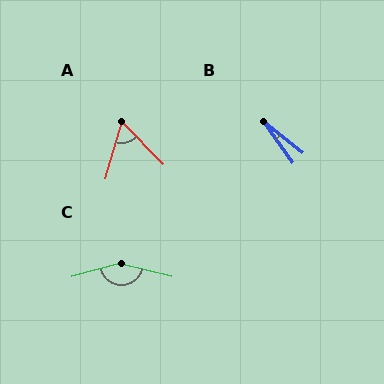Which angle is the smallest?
B, at approximately 15 degrees.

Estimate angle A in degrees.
Approximately 61 degrees.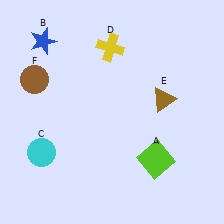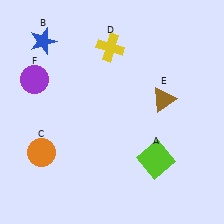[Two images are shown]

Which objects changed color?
C changed from cyan to orange. F changed from brown to purple.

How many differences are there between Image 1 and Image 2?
There are 2 differences between the two images.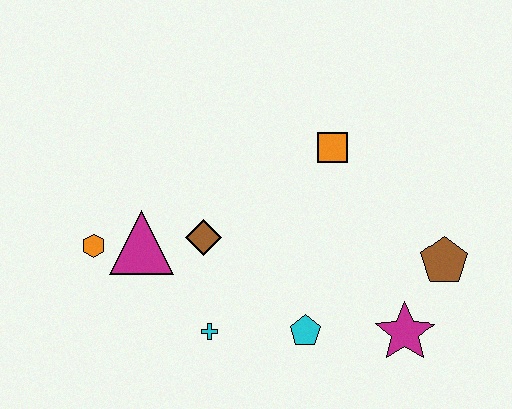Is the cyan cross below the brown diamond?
Yes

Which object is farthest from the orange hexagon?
The brown pentagon is farthest from the orange hexagon.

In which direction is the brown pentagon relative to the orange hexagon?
The brown pentagon is to the right of the orange hexagon.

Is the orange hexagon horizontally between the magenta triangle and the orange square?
No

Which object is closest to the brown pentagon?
The magenta star is closest to the brown pentagon.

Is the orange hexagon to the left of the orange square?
Yes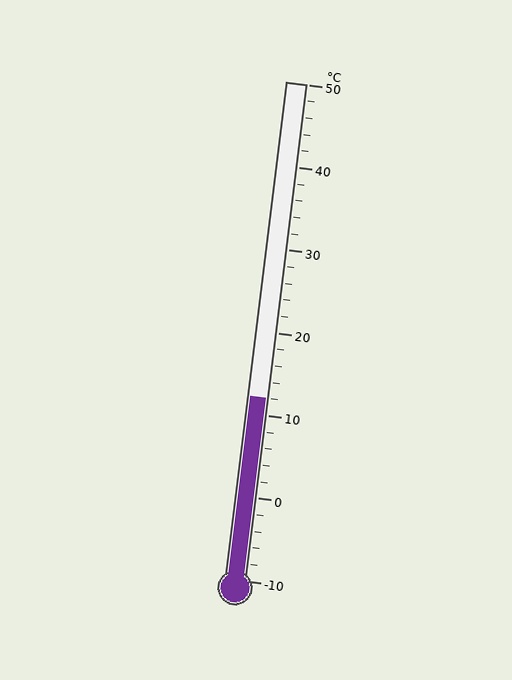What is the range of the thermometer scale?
The thermometer scale ranges from -10°C to 50°C.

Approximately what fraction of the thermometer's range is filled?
The thermometer is filled to approximately 35% of its range.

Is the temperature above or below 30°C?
The temperature is below 30°C.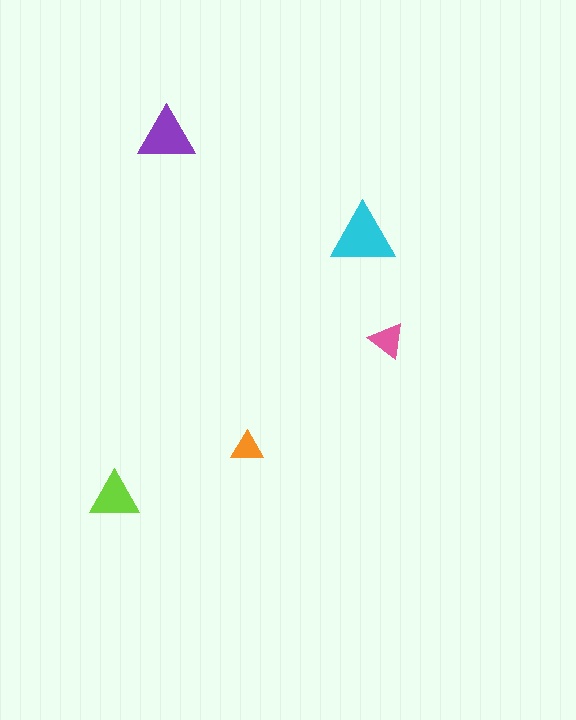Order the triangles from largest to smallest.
the cyan one, the purple one, the lime one, the pink one, the orange one.